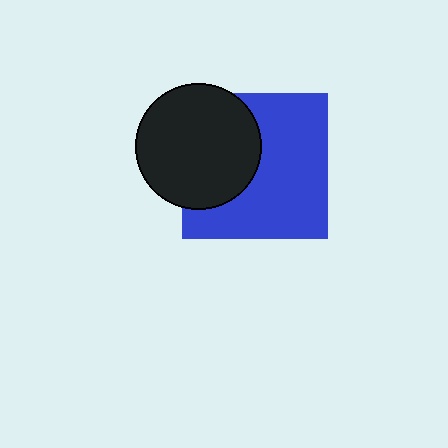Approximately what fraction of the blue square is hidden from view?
Roughly 38% of the blue square is hidden behind the black circle.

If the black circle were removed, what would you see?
You would see the complete blue square.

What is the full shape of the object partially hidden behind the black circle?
The partially hidden object is a blue square.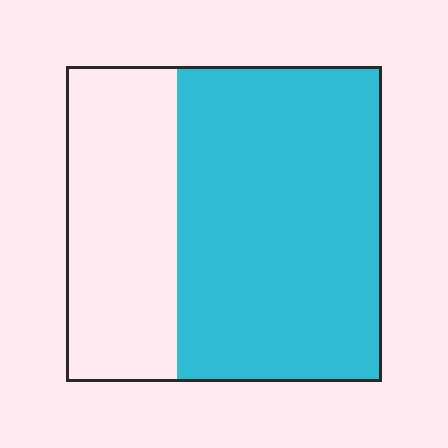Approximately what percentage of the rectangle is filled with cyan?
Approximately 65%.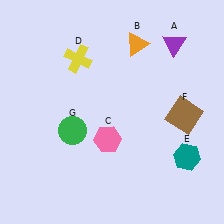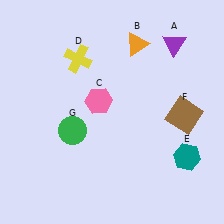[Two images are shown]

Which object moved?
The pink hexagon (C) moved up.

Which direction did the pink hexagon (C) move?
The pink hexagon (C) moved up.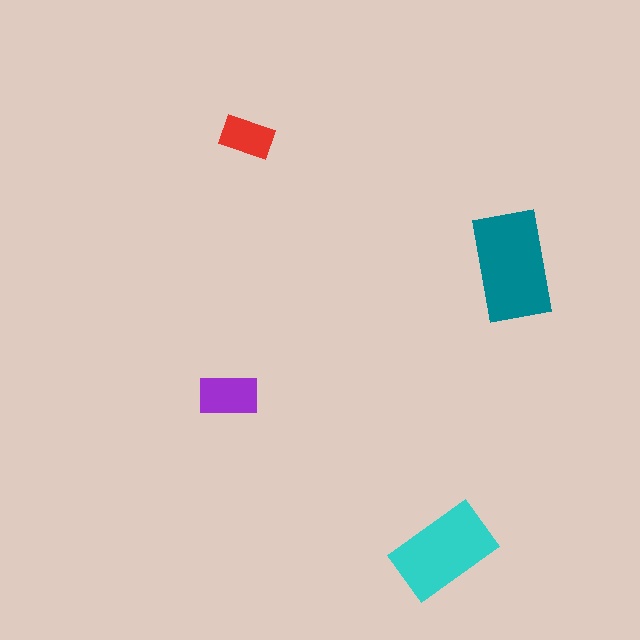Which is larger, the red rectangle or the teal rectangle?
The teal one.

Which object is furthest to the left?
The purple rectangle is leftmost.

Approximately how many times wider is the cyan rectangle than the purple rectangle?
About 1.5 times wider.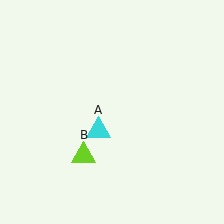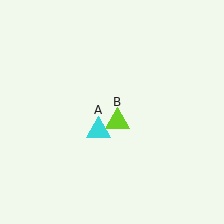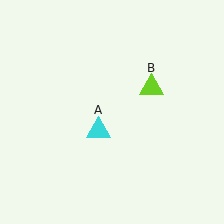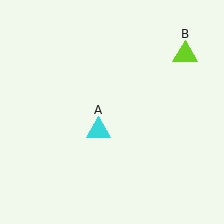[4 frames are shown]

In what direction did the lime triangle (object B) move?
The lime triangle (object B) moved up and to the right.